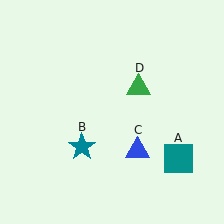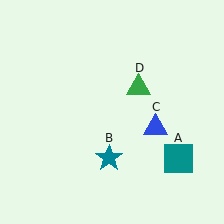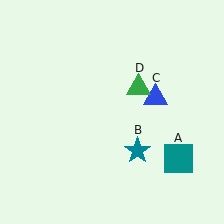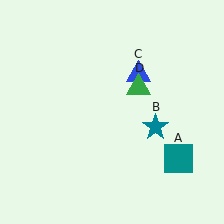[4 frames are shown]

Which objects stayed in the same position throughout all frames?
Teal square (object A) and green triangle (object D) remained stationary.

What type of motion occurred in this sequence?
The teal star (object B), blue triangle (object C) rotated counterclockwise around the center of the scene.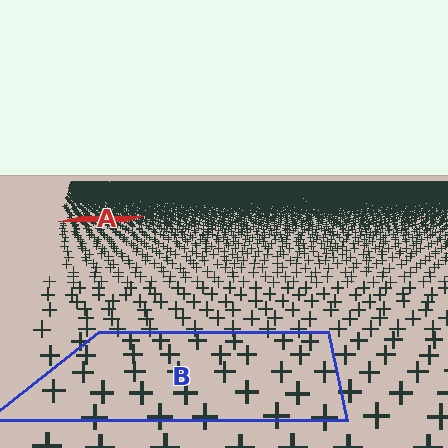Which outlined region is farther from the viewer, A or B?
Region A is farther from the viewer — the texture elements inside it appear smaller and more densely packed.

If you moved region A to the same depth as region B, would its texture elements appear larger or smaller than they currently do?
They would appear larger. At a closer depth, the same texture elements are projected at a bigger on-screen size.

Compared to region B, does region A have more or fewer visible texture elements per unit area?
Region A has more texture elements per unit area — they are packed more densely because it is farther away.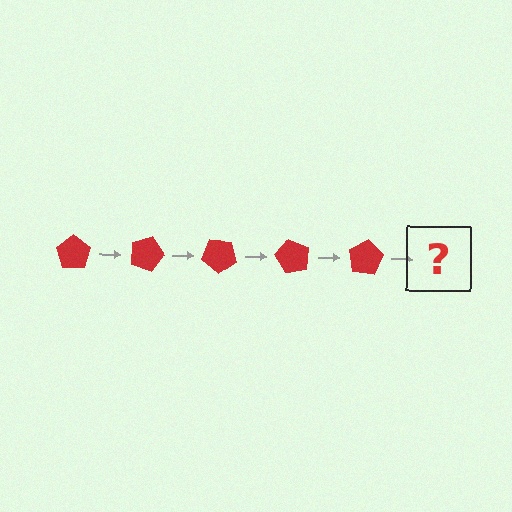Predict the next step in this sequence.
The next step is a red pentagon rotated 100 degrees.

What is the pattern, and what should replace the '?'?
The pattern is that the pentagon rotates 20 degrees each step. The '?' should be a red pentagon rotated 100 degrees.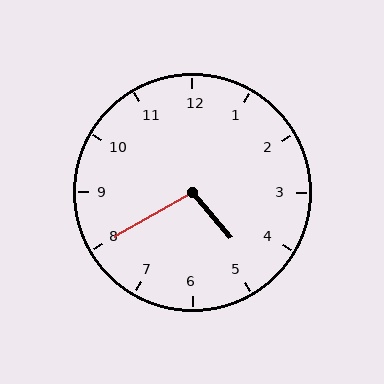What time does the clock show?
4:40.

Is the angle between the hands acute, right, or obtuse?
It is obtuse.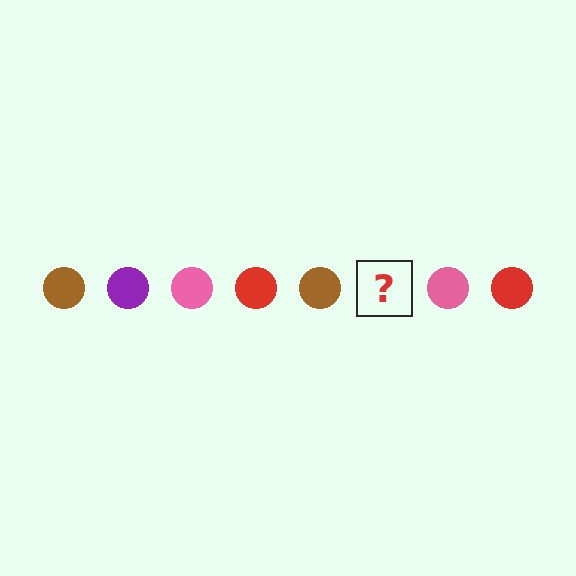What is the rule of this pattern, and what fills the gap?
The rule is that the pattern cycles through brown, purple, pink, red circles. The gap should be filled with a purple circle.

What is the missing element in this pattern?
The missing element is a purple circle.